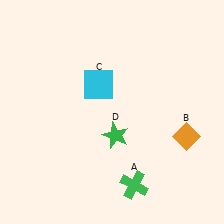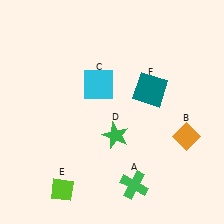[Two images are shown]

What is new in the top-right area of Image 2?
A teal square (F) was added in the top-right area of Image 2.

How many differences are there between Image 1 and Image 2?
There are 2 differences between the two images.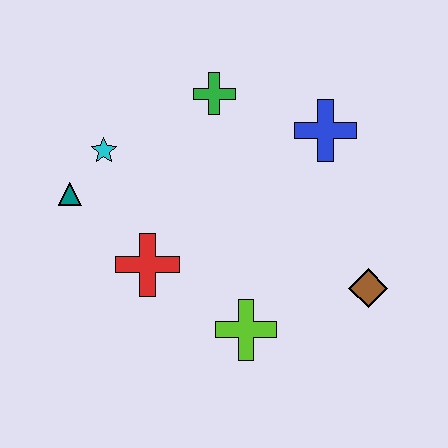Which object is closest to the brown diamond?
The lime cross is closest to the brown diamond.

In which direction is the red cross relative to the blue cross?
The red cross is to the left of the blue cross.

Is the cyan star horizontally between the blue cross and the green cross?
No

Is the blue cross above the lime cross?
Yes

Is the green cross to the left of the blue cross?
Yes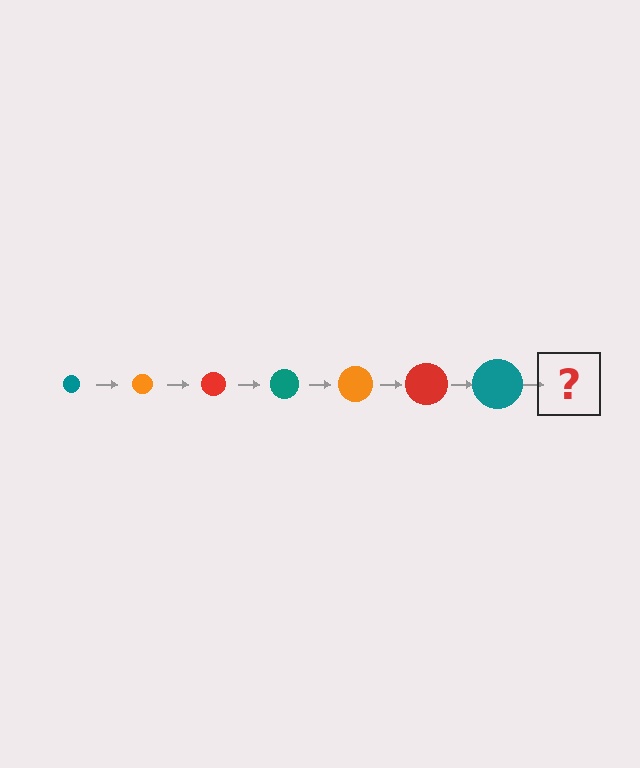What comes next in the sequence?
The next element should be an orange circle, larger than the previous one.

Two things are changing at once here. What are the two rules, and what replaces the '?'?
The two rules are that the circle grows larger each step and the color cycles through teal, orange, and red. The '?' should be an orange circle, larger than the previous one.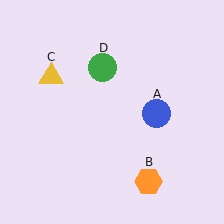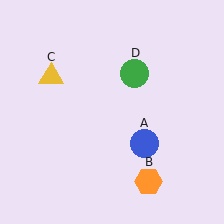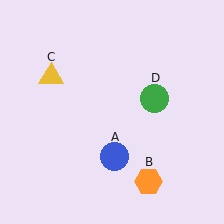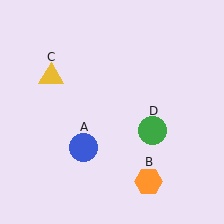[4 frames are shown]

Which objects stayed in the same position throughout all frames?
Orange hexagon (object B) and yellow triangle (object C) remained stationary.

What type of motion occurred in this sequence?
The blue circle (object A), green circle (object D) rotated clockwise around the center of the scene.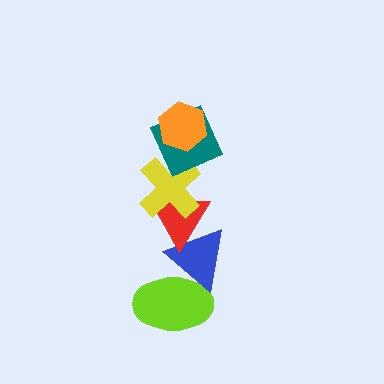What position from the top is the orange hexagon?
The orange hexagon is 1st from the top.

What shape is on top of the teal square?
The orange hexagon is on top of the teal square.